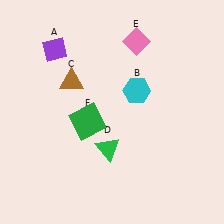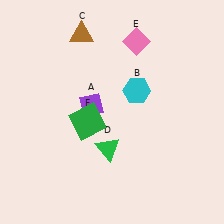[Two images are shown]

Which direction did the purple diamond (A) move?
The purple diamond (A) moved down.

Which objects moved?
The objects that moved are: the purple diamond (A), the brown triangle (C).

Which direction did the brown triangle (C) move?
The brown triangle (C) moved up.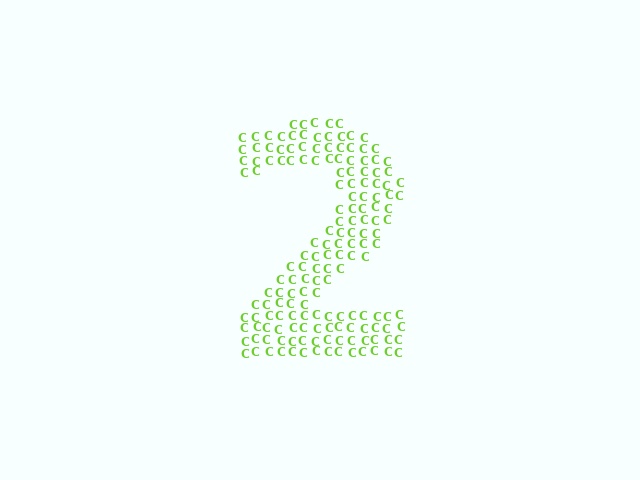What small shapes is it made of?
It is made of small letter C's.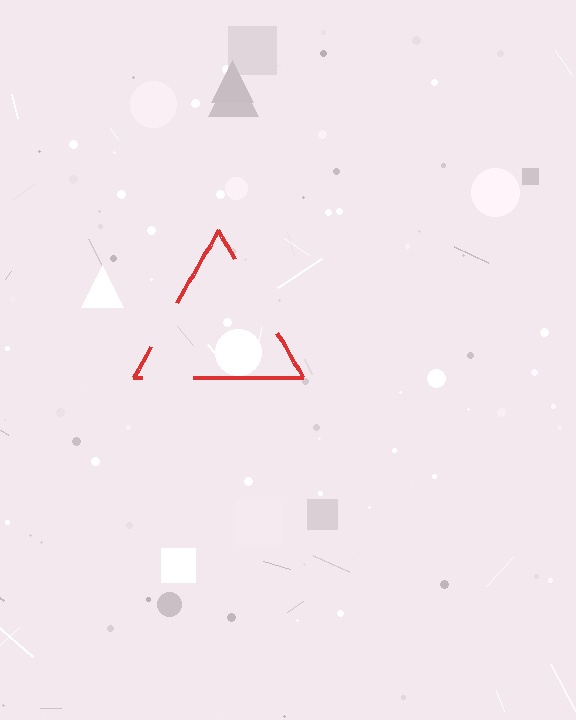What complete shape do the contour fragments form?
The contour fragments form a triangle.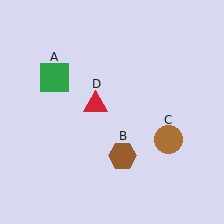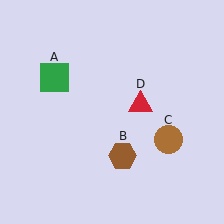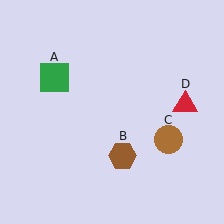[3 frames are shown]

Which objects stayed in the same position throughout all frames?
Green square (object A) and brown hexagon (object B) and brown circle (object C) remained stationary.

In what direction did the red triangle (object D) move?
The red triangle (object D) moved right.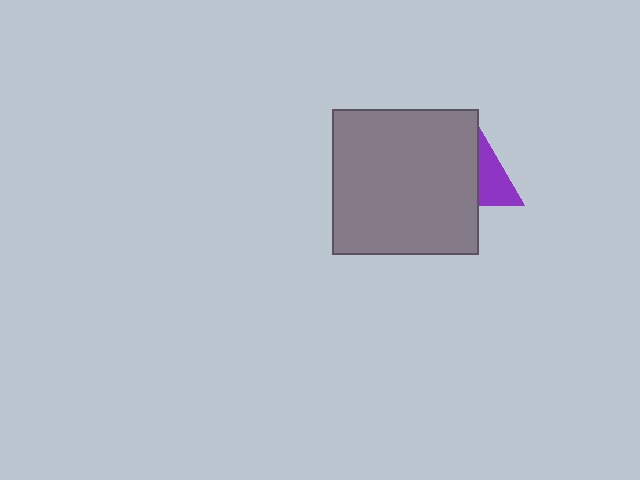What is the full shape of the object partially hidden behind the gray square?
The partially hidden object is a purple triangle.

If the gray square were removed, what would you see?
You would see the complete purple triangle.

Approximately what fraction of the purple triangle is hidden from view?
Roughly 54% of the purple triangle is hidden behind the gray square.